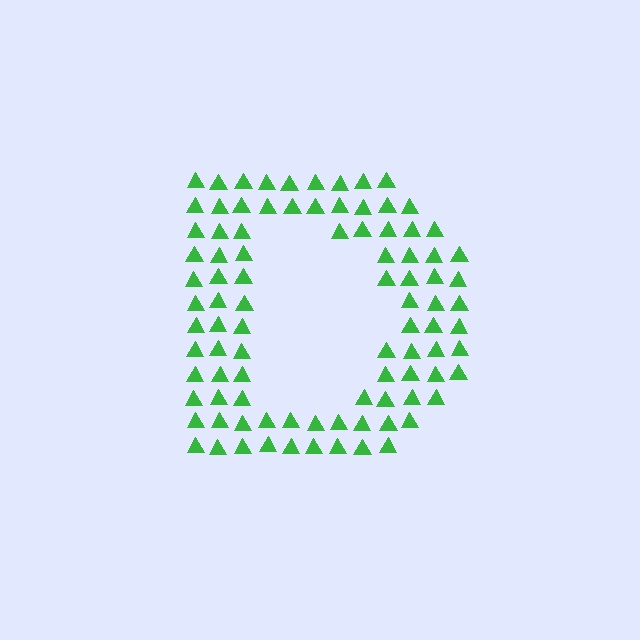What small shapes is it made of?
It is made of small triangles.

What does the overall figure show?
The overall figure shows the letter D.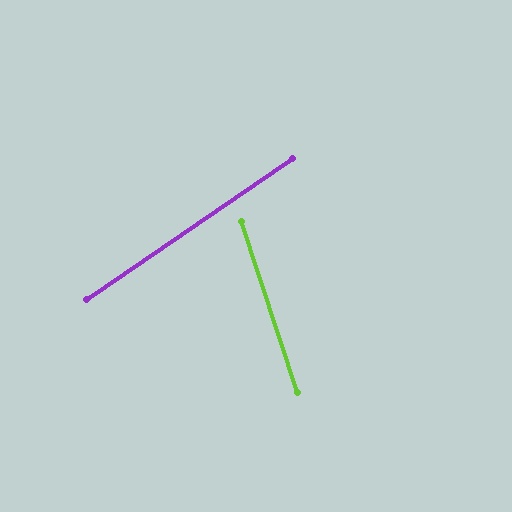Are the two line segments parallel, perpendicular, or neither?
Neither parallel nor perpendicular — they differ by about 74°.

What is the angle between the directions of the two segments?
Approximately 74 degrees.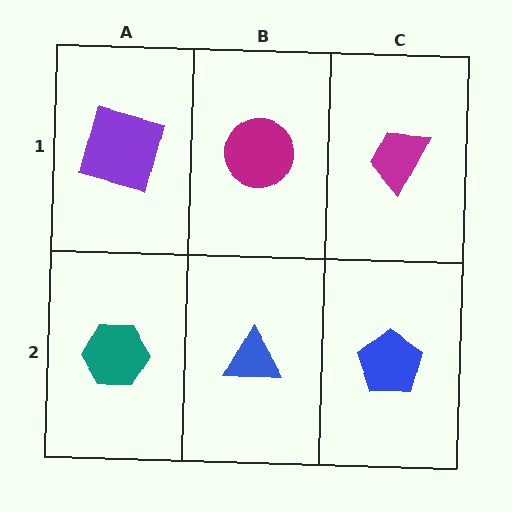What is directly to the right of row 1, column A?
A magenta circle.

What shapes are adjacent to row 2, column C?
A magenta trapezoid (row 1, column C), a blue triangle (row 2, column B).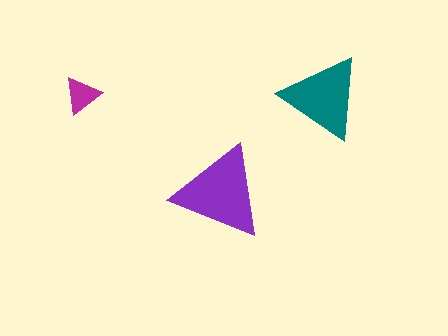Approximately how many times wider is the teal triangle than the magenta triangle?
About 2 times wider.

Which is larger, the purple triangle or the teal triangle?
The purple one.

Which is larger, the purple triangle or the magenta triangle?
The purple one.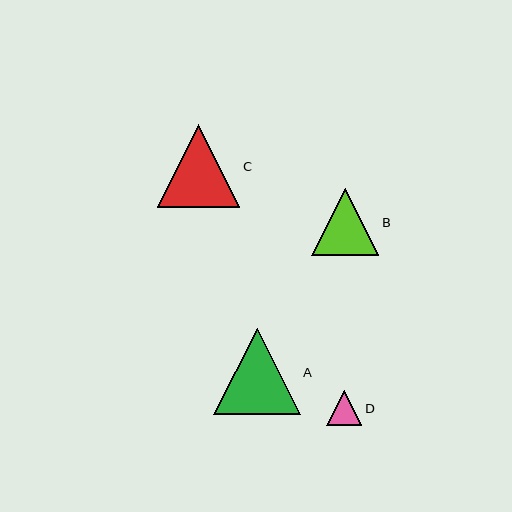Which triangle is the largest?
Triangle A is the largest with a size of approximately 86 pixels.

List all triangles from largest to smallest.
From largest to smallest: A, C, B, D.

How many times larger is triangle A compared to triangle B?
Triangle A is approximately 1.3 times the size of triangle B.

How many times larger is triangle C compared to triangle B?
Triangle C is approximately 1.2 times the size of triangle B.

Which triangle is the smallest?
Triangle D is the smallest with a size of approximately 35 pixels.